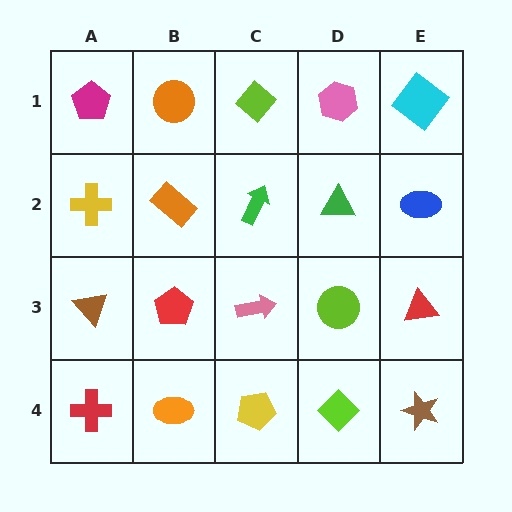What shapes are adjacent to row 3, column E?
A blue ellipse (row 2, column E), a brown star (row 4, column E), a lime circle (row 3, column D).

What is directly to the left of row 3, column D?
A pink arrow.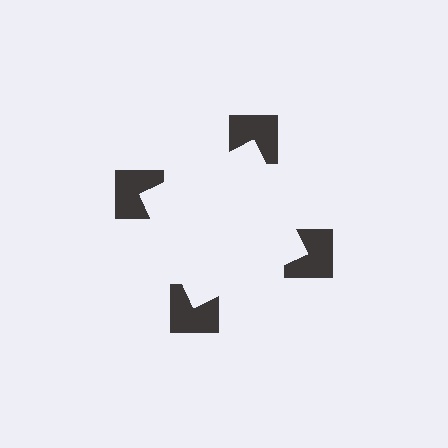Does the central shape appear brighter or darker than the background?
It typically appears slightly brighter than the background, even though no actual brightness change is drawn.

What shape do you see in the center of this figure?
An illusory square — its edges are inferred from the aligned wedge cuts in the notched squares, not physically drawn.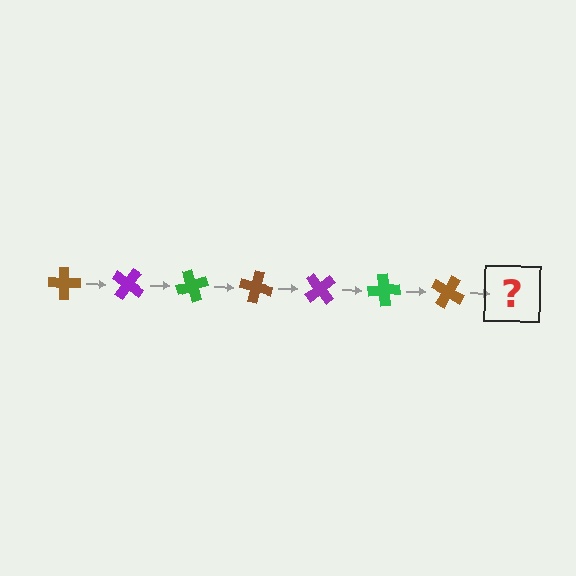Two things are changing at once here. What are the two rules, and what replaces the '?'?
The two rules are that it rotates 35 degrees each step and the color cycles through brown, purple, and green. The '?' should be a purple cross, rotated 245 degrees from the start.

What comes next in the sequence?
The next element should be a purple cross, rotated 245 degrees from the start.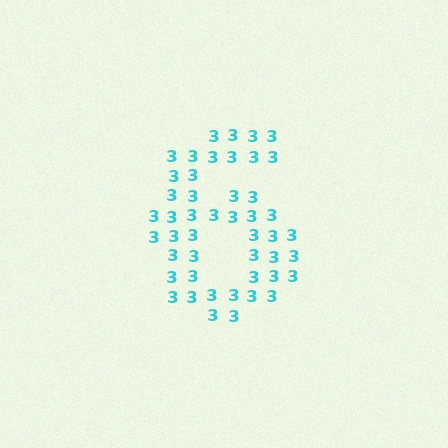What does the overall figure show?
The overall figure shows the digit 6.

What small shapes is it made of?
It is made of small digit 3's.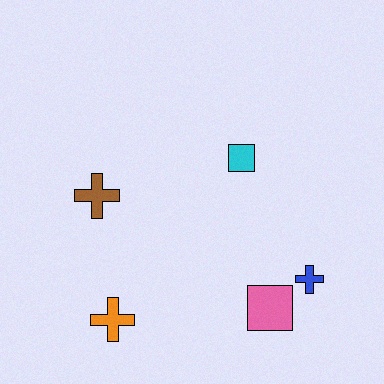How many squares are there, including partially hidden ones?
There are 2 squares.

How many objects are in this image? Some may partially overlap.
There are 5 objects.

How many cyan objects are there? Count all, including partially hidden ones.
There is 1 cyan object.